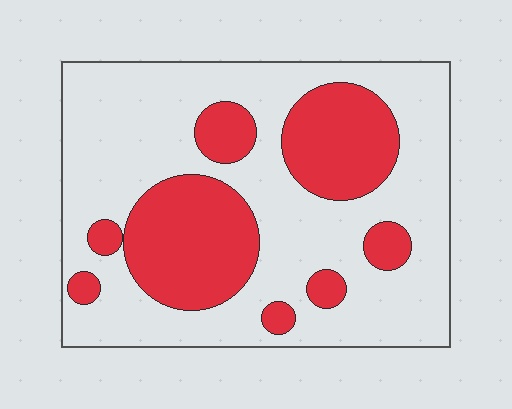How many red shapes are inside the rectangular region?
8.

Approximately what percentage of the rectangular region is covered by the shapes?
Approximately 30%.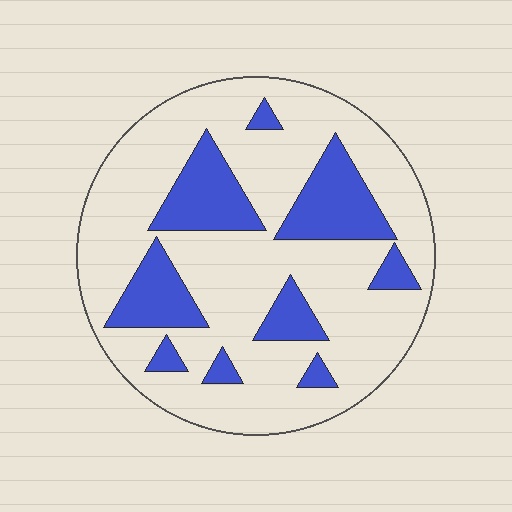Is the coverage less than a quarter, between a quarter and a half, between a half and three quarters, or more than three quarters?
Less than a quarter.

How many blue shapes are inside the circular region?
9.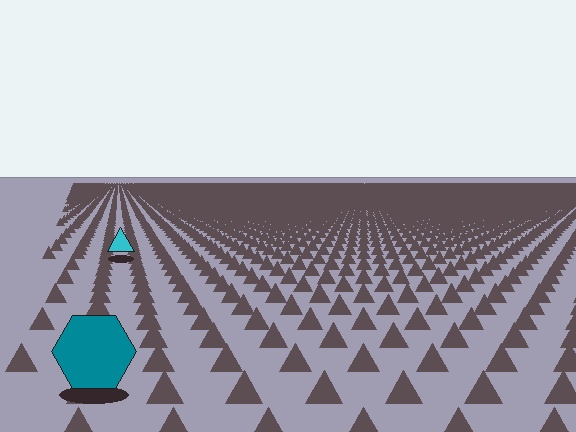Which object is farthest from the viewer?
The cyan triangle is farthest from the viewer. It appears smaller and the ground texture around it is denser.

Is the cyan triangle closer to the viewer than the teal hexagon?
No. The teal hexagon is closer — you can tell from the texture gradient: the ground texture is coarser near it.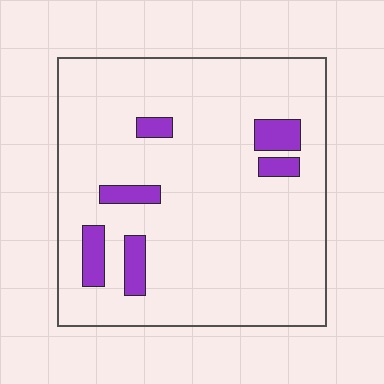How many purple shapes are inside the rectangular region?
6.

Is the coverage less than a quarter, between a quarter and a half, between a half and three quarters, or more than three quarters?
Less than a quarter.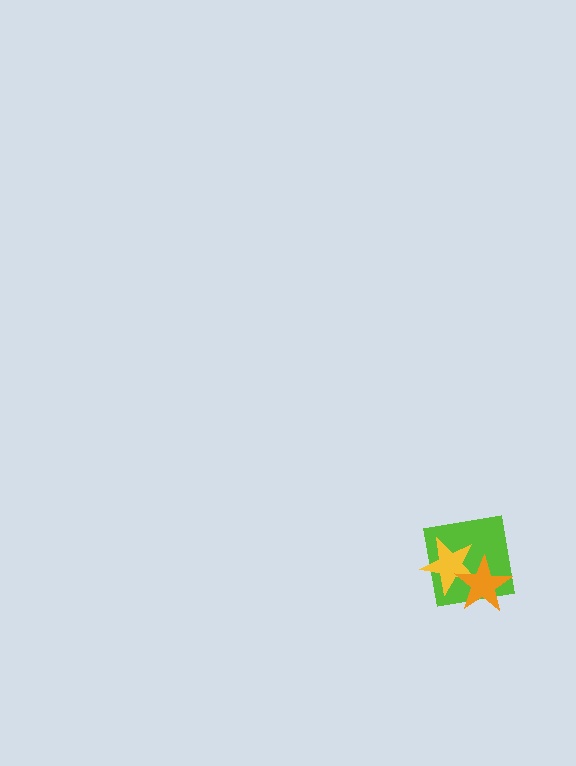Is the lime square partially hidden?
Yes, it is partially covered by another shape.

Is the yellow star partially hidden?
Yes, it is partially covered by another shape.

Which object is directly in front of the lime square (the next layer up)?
The yellow star is directly in front of the lime square.